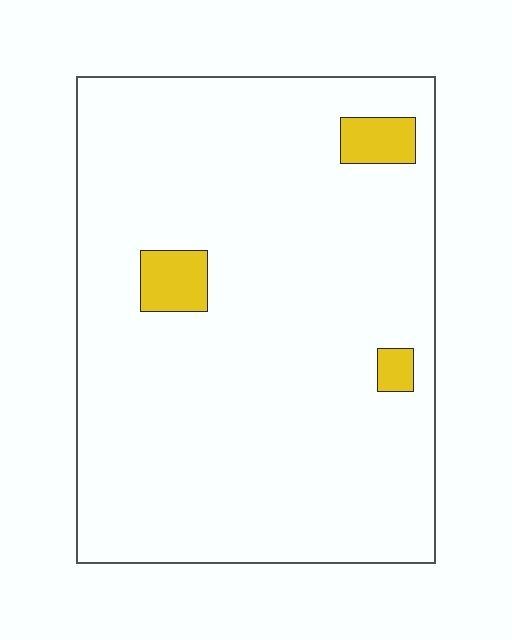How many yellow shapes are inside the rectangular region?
3.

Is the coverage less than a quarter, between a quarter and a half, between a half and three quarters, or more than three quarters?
Less than a quarter.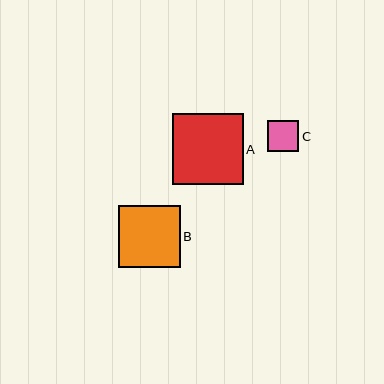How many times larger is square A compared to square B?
Square A is approximately 1.1 times the size of square B.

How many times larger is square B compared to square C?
Square B is approximately 2.0 times the size of square C.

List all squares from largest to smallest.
From largest to smallest: A, B, C.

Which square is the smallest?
Square C is the smallest with a size of approximately 31 pixels.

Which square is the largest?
Square A is the largest with a size of approximately 71 pixels.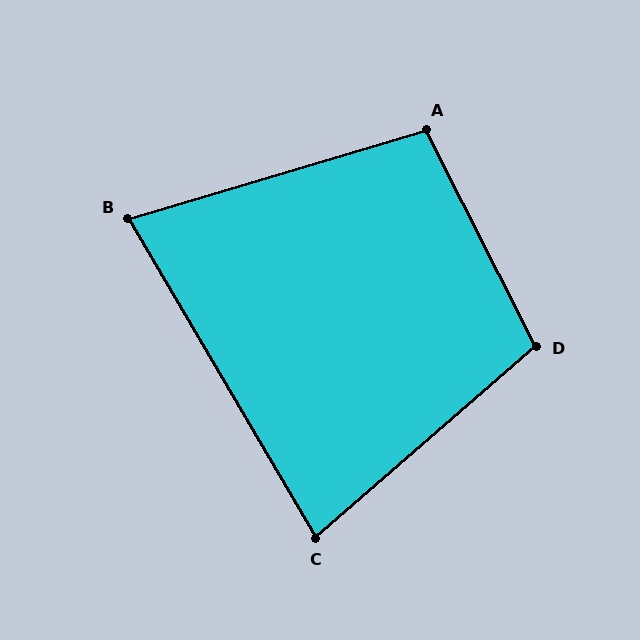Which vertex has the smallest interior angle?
B, at approximately 76 degrees.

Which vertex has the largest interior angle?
D, at approximately 104 degrees.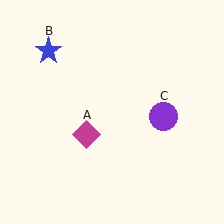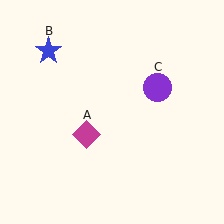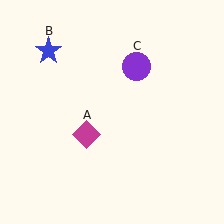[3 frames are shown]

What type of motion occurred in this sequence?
The purple circle (object C) rotated counterclockwise around the center of the scene.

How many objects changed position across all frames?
1 object changed position: purple circle (object C).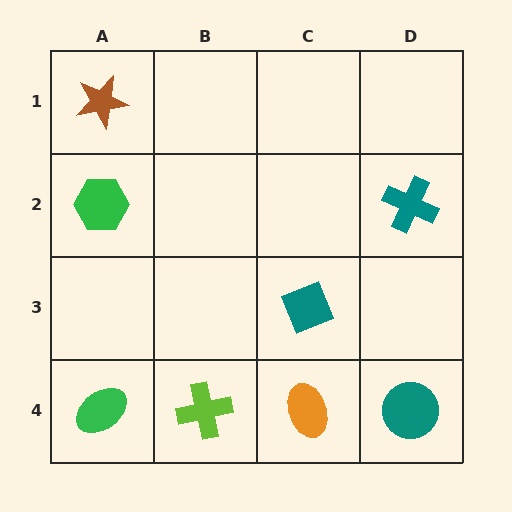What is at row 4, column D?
A teal circle.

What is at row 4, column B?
A lime cross.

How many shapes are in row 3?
1 shape.